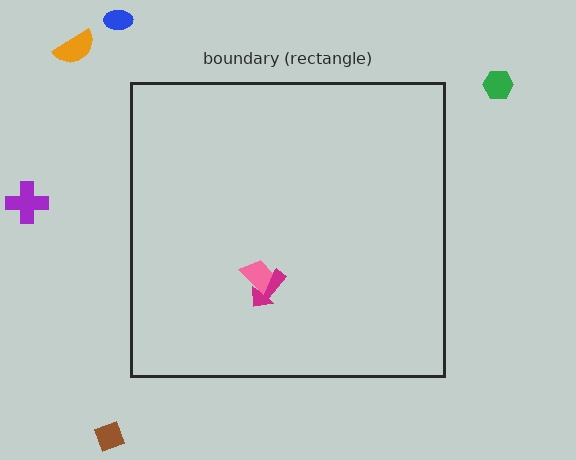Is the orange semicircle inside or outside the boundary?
Outside.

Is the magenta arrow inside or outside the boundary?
Inside.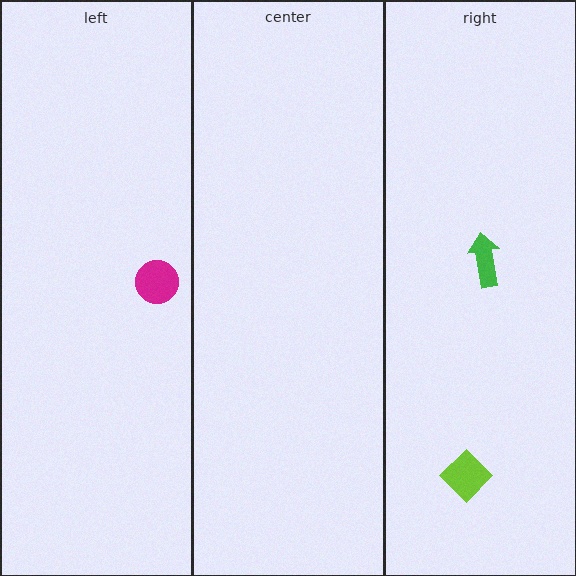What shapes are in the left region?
The magenta circle.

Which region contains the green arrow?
The right region.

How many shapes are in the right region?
2.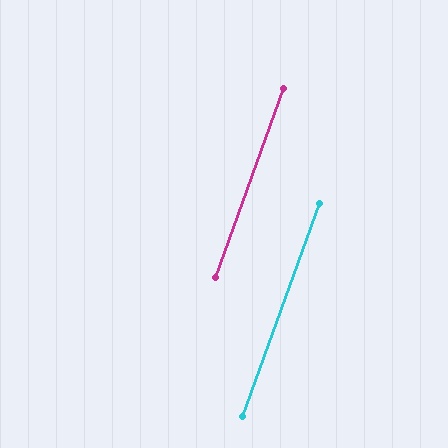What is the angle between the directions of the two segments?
Approximately 0 degrees.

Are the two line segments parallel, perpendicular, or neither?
Parallel — their directions differ by only 0.1°.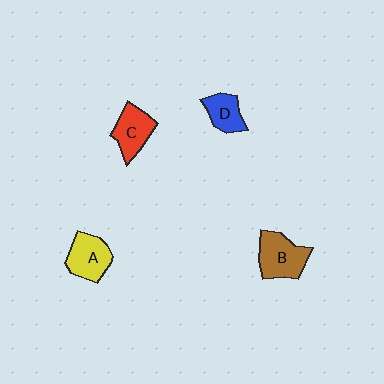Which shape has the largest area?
Shape B (brown).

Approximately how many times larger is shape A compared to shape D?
Approximately 1.4 times.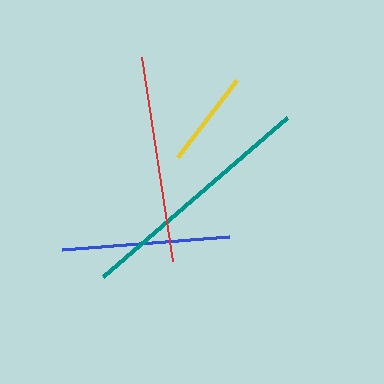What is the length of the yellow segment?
The yellow segment is approximately 98 pixels long.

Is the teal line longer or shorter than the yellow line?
The teal line is longer than the yellow line.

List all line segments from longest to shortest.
From longest to shortest: teal, red, blue, yellow.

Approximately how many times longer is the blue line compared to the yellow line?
The blue line is approximately 1.7 times the length of the yellow line.